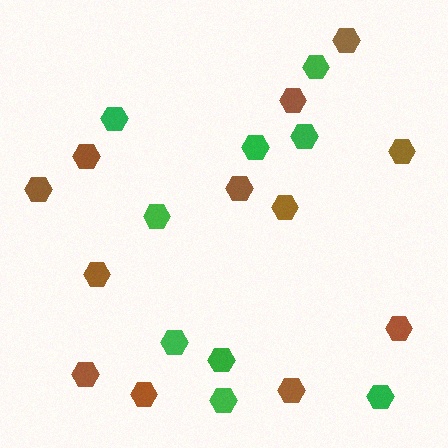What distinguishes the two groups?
There are 2 groups: one group of green hexagons (9) and one group of brown hexagons (12).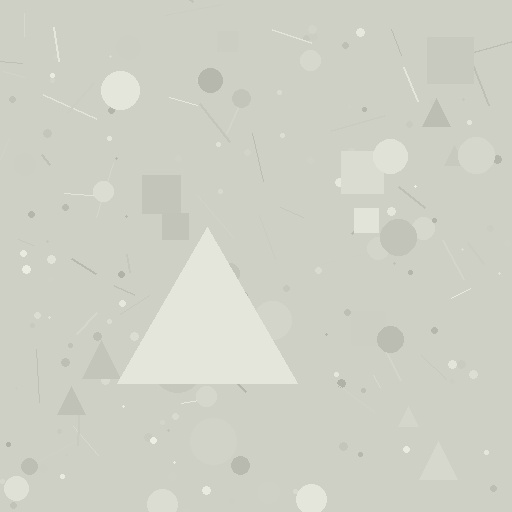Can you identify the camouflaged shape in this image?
The camouflaged shape is a triangle.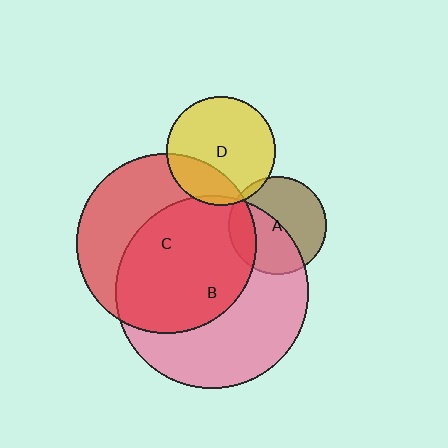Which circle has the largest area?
Circle B (pink).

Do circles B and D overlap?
Yes.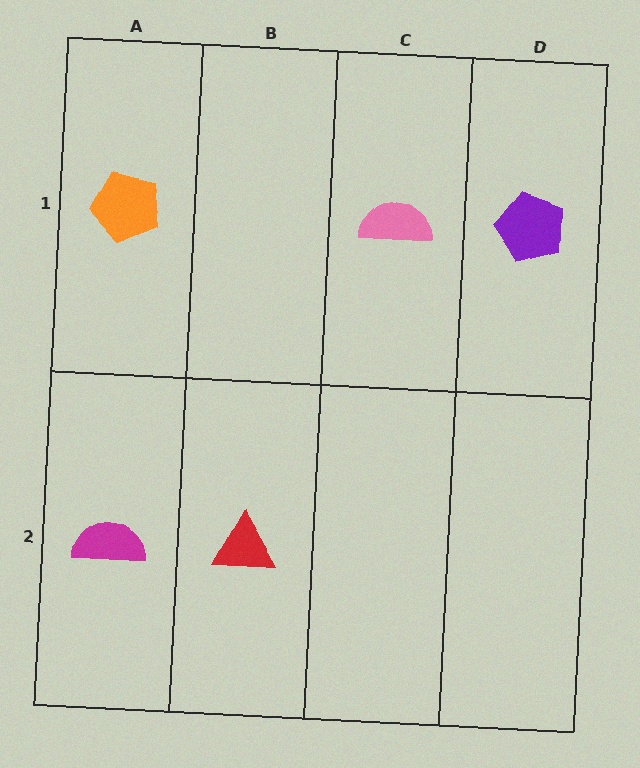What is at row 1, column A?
An orange pentagon.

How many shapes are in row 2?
2 shapes.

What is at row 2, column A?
A magenta semicircle.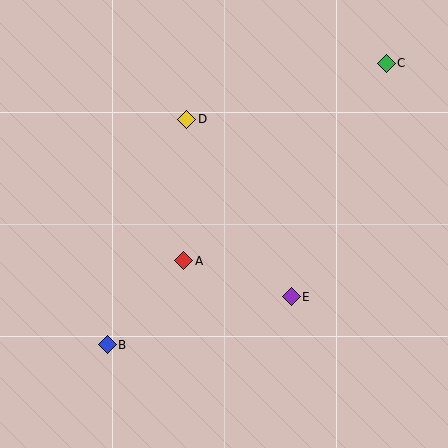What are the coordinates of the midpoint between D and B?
The midpoint between D and B is at (147, 232).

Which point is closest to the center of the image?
Point A at (184, 261) is closest to the center.